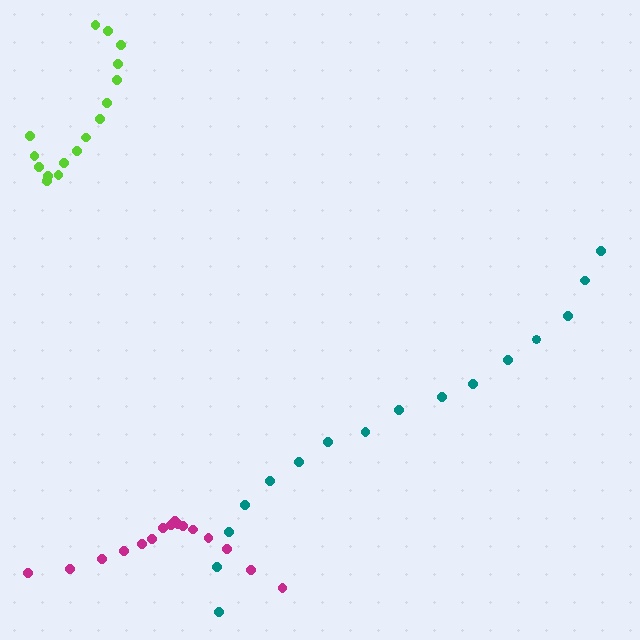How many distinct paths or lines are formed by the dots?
There are 3 distinct paths.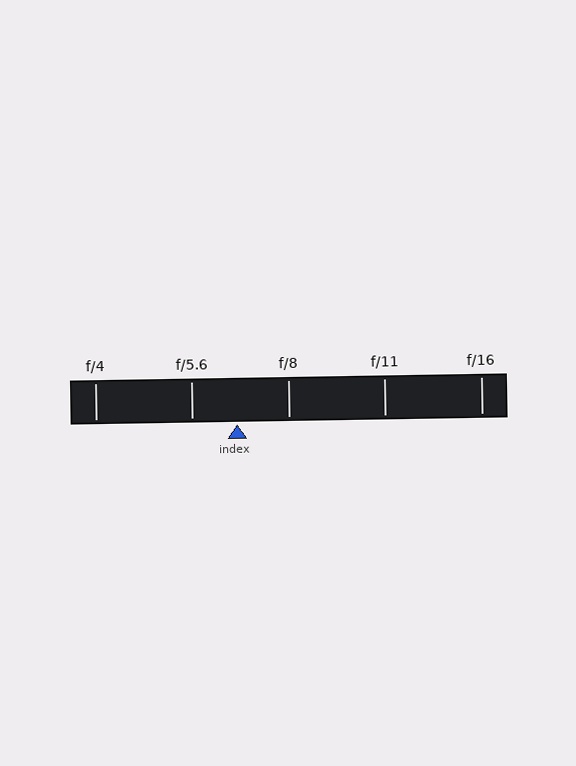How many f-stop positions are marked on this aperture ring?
There are 5 f-stop positions marked.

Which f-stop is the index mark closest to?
The index mark is closest to f/5.6.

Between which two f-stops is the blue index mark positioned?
The index mark is between f/5.6 and f/8.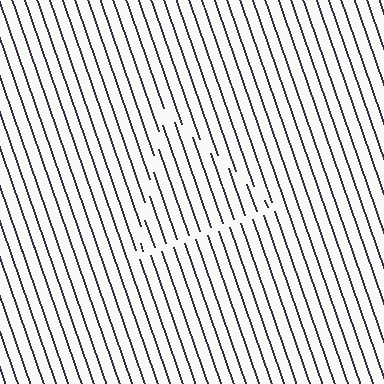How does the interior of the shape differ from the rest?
The interior of the shape contains the same grating, shifted by half a period — the contour is defined by the phase discontinuity where line-ends from the inner and outer gratings abut.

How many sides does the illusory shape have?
3 sides — the line-ends trace a triangle.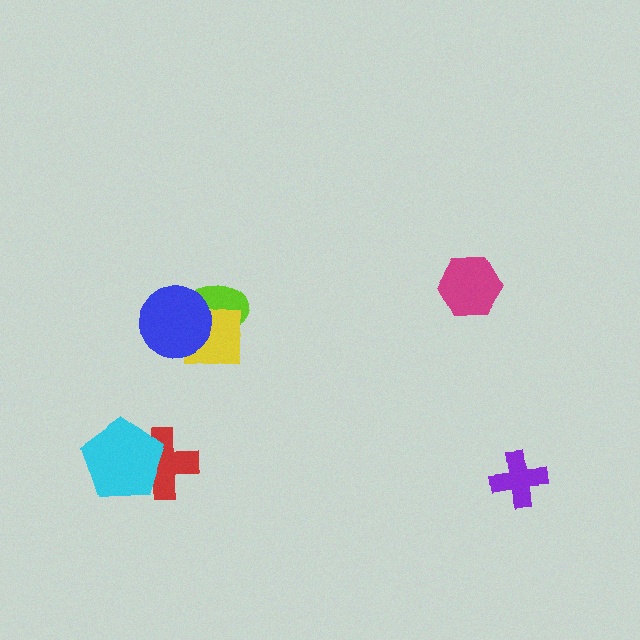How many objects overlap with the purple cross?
0 objects overlap with the purple cross.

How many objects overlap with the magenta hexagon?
0 objects overlap with the magenta hexagon.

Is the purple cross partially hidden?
No, no other shape covers it.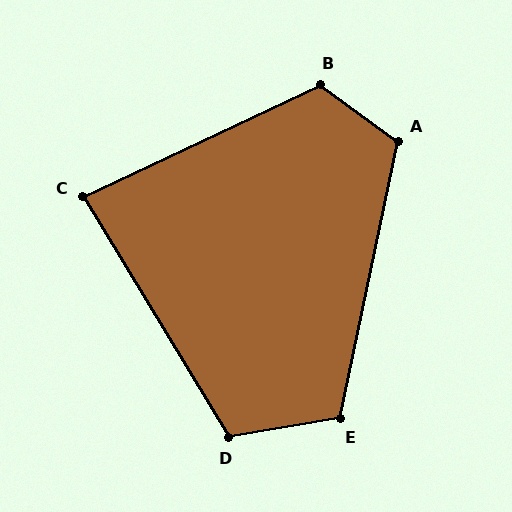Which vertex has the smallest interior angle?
C, at approximately 84 degrees.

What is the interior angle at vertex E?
Approximately 111 degrees (obtuse).